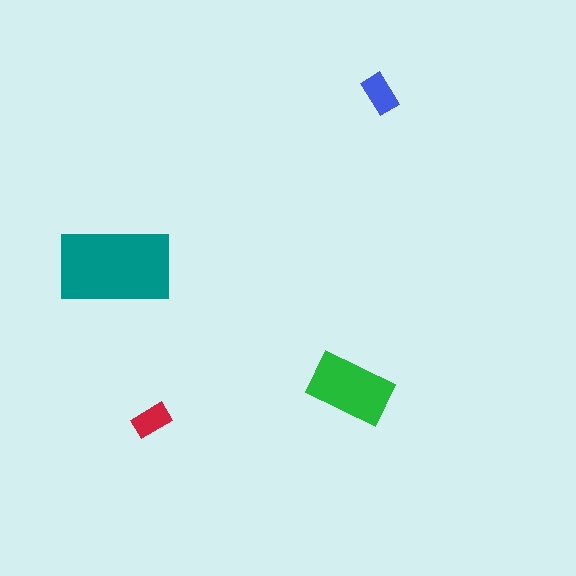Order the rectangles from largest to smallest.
the teal one, the green one, the blue one, the red one.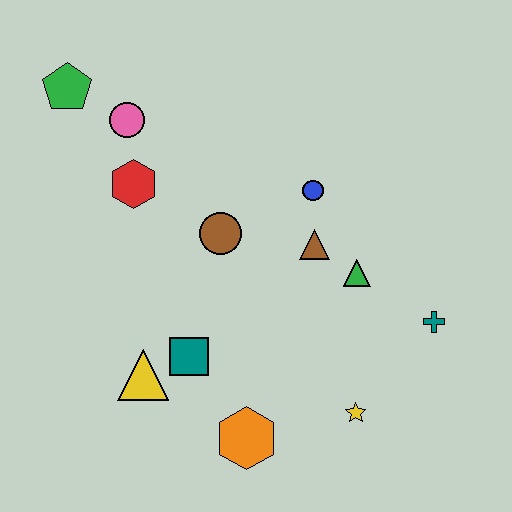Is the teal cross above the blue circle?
No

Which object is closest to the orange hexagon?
The teal square is closest to the orange hexagon.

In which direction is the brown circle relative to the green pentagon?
The brown circle is to the right of the green pentagon.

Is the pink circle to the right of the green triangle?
No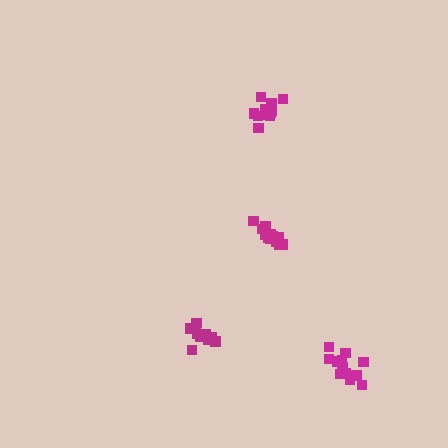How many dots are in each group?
Group 1: 14 dots, Group 2: 14 dots, Group 3: 11 dots, Group 4: 10 dots (49 total).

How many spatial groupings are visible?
There are 4 spatial groupings.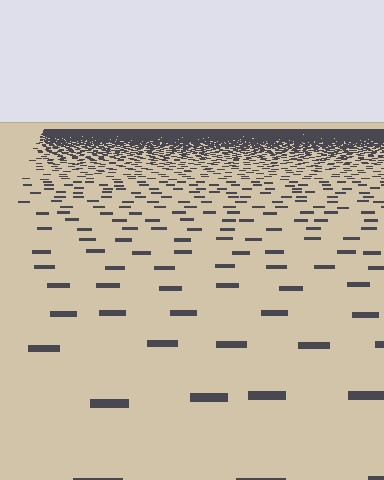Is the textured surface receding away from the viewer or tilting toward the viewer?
The surface is receding away from the viewer. Texture elements get smaller and denser toward the top.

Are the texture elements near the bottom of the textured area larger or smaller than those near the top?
Larger. Near the bottom, elements are closer to the viewer and appear at a bigger on-screen size.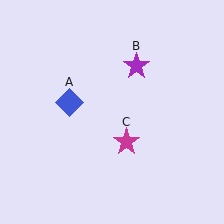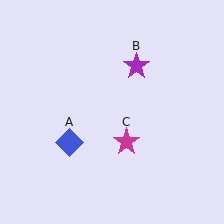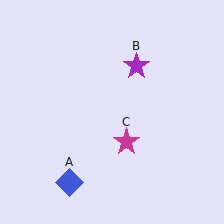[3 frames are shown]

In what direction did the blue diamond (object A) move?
The blue diamond (object A) moved down.